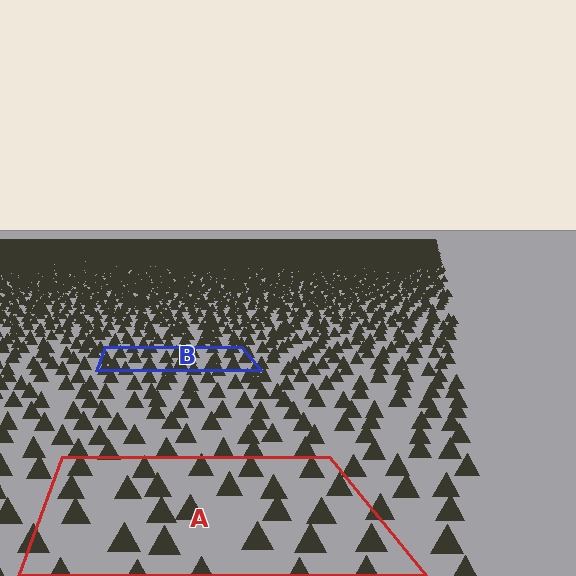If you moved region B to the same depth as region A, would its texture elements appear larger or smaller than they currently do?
They would appear larger. At a closer depth, the same texture elements are projected at a bigger on-screen size.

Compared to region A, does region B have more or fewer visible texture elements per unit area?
Region B has more texture elements per unit area — they are packed more densely because it is farther away.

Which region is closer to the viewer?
Region A is closer. The texture elements there are larger and more spread out.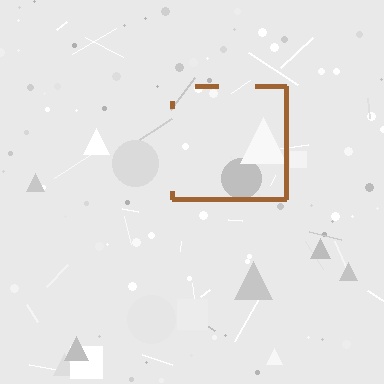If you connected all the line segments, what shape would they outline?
They would outline a square.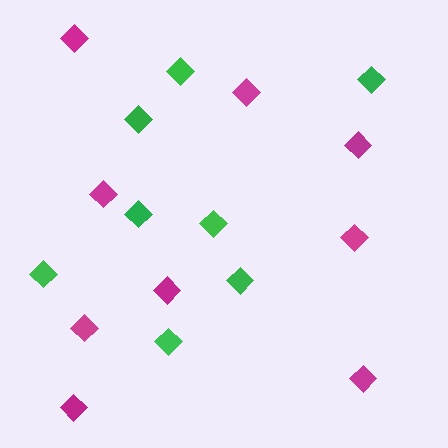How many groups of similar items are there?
There are 2 groups: one group of green diamonds (8) and one group of magenta diamonds (9).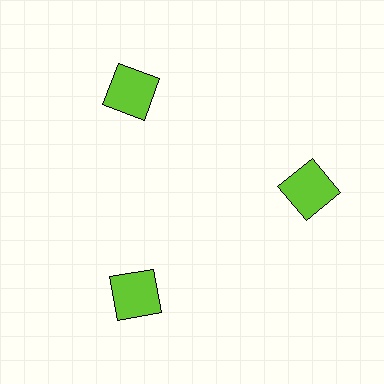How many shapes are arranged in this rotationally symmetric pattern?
There are 3 shapes, arranged in 3 groups of 1.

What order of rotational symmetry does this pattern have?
This pattern has 3-fold rotational symmetry.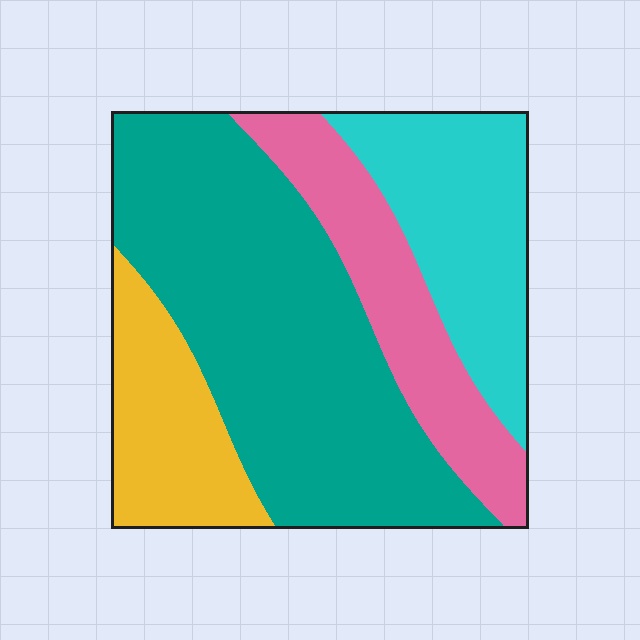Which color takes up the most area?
Teal, at roughly 45%.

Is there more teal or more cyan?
Teal.